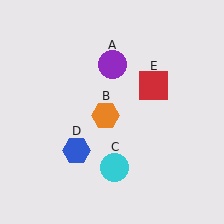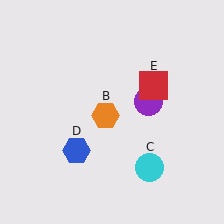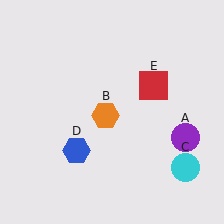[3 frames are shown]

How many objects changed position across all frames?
2 objects changed position: purple circle (object A), cyan circle (object C).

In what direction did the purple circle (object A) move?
The purple circle (object A) moved down and to the right.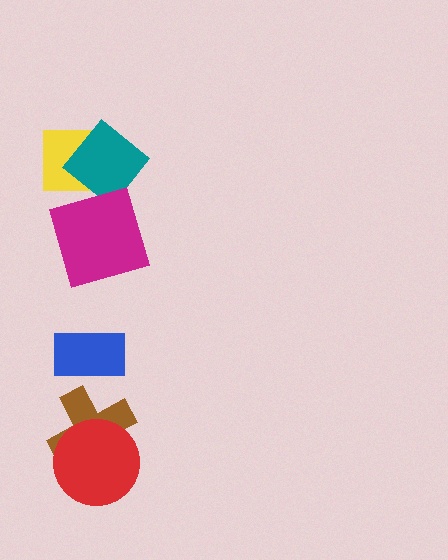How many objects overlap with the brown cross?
1 object overlaps with the brown cross.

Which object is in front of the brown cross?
The red circle is in front of the brown cross.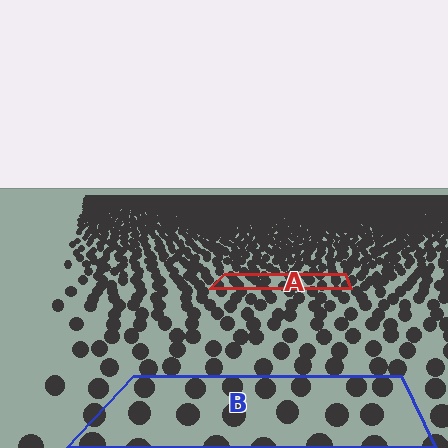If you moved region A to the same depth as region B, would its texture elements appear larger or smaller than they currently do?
They would appear larger. At a closer depth, the same texture elements are projected at a bigger on-screen size.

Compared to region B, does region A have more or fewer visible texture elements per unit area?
Region A has more texture elements per unit area — they are packed more densely because it is farther away.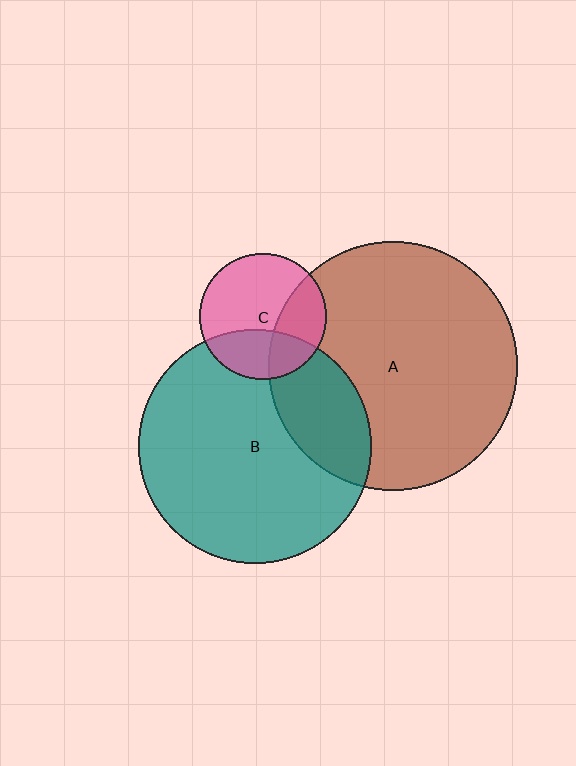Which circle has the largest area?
Circle A (brown).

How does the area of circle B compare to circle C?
Approximately 3.4 times.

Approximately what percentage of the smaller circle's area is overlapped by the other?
Approximately 30%.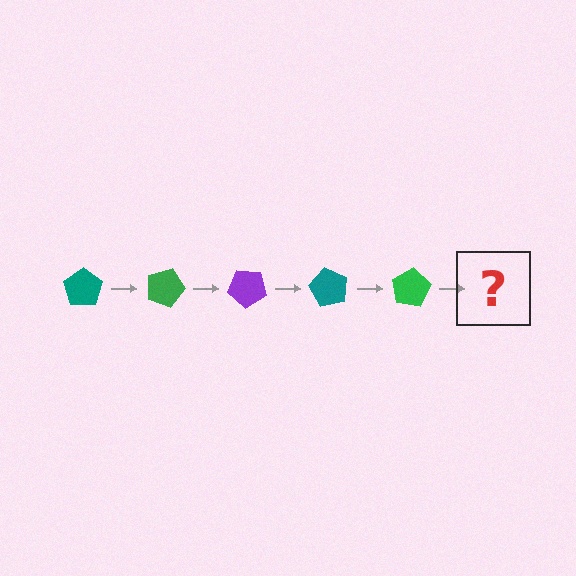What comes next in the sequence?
The next element should be a purple pentagon, rotated 100 degrees from the start.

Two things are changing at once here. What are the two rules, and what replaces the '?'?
The two rules are that it rotates 20 degrees each step and the color cycles through teal, green, and purple. The '?' should be a purple pentagon, rotated 100 degrees from the start.